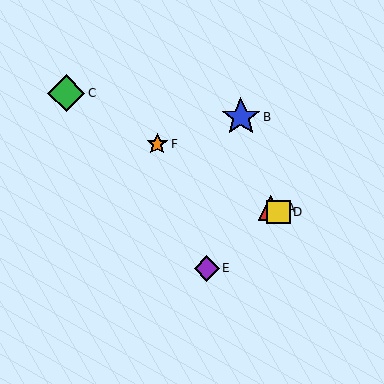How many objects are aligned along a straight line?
4 objects (A, C, D, F) are aligned along a straight line.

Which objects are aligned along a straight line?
Objects A, C, D, F are aligned along a straight line.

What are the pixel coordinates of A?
Object A is at (271, 208).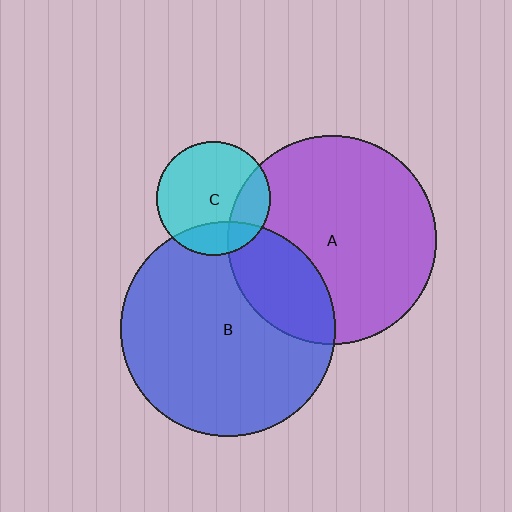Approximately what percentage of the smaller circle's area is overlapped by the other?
Approximately 25%.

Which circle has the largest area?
Circle B (blue).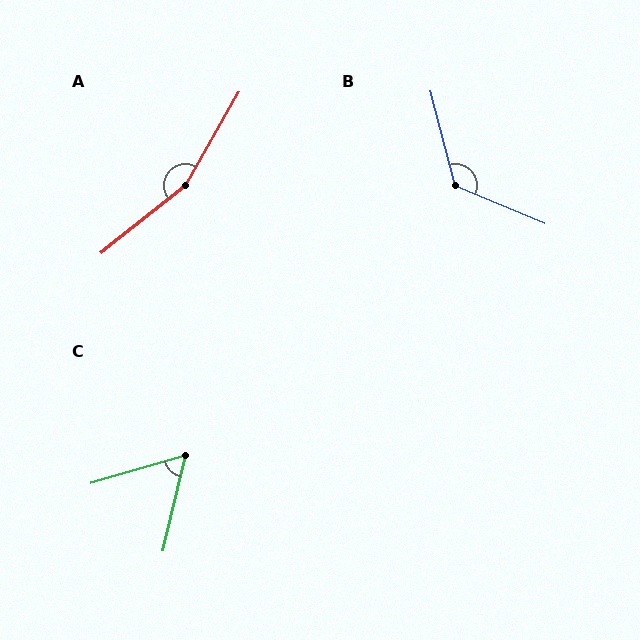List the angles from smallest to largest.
C (61°), B (127°), A (159°).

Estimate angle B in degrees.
Approximately 127 degrees.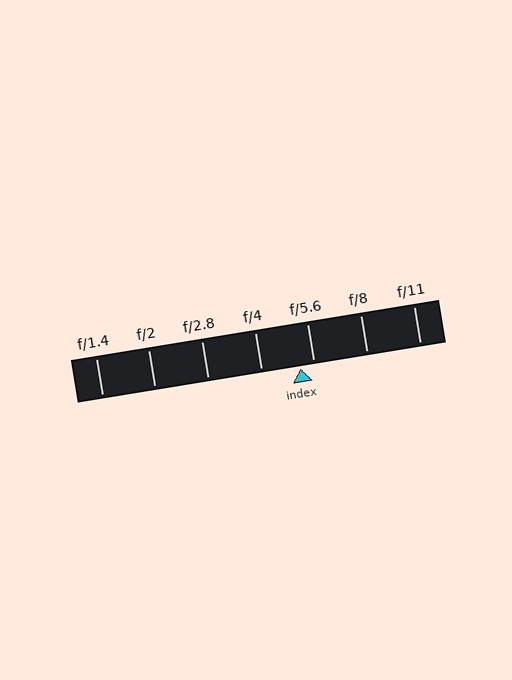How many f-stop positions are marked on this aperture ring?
There are 7 f-stop positions marked.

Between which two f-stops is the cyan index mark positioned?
The index mark is between f/4 and f/5.6.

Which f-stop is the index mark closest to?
The index mark is closest to f/5.6.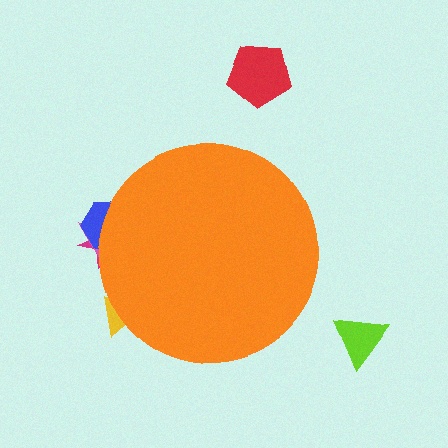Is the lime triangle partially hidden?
No, the lime triangle is fully visible.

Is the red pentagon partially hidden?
No, the red pentagon is fully visible.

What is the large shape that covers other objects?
An orange circle.